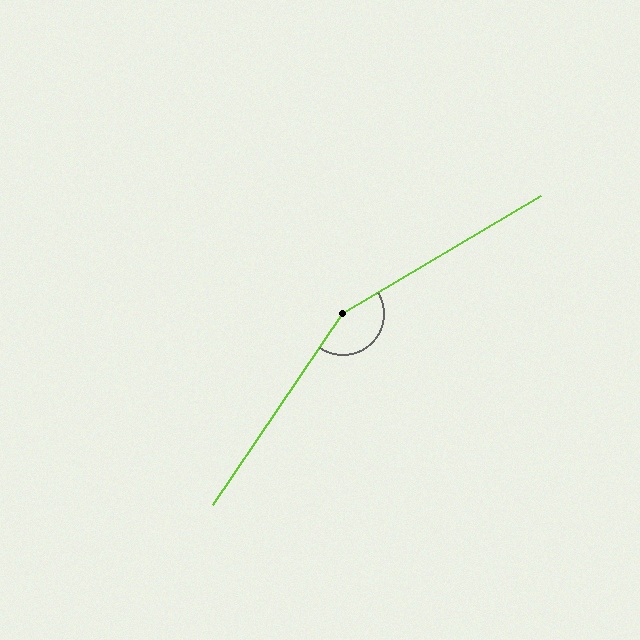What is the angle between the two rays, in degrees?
Approximately 155 degrees.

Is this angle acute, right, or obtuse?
It is obtuse.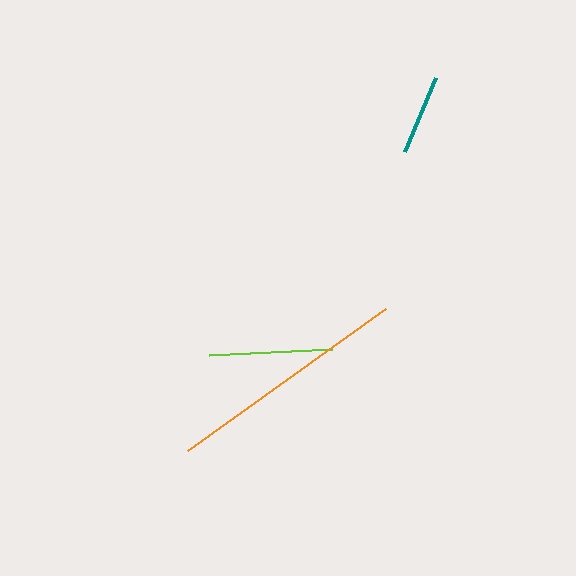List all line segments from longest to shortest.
From longest to shortest: orange, lime, teal.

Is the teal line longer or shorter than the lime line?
The lime line is longer than the teal line.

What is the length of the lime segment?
The lime segment is approximately 124 pixels long.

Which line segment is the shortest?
The teal line is the shortest at approximately 80 pixels.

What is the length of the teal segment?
The teal segment is approximately 80 pixels long.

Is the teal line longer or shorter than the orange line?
The orange line is longer than the teal line.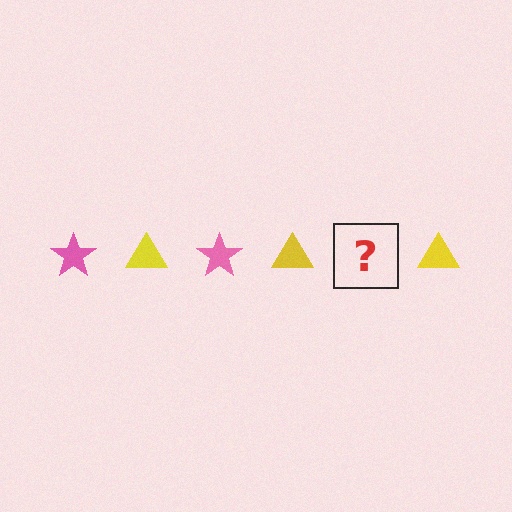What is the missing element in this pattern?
The missing element is a pink star.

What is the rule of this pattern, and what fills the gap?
The rule is that the pattern alternates between pink star and yellow triangle. The gap should be filled with a pink star.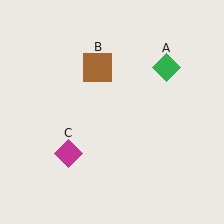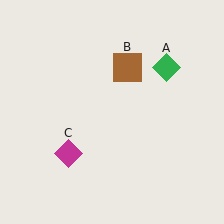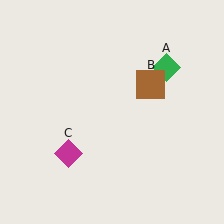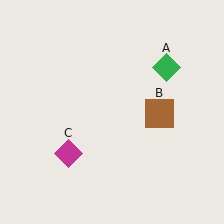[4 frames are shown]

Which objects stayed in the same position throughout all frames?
Green diamond (object A) and magenta diamond (object C) remained stationary.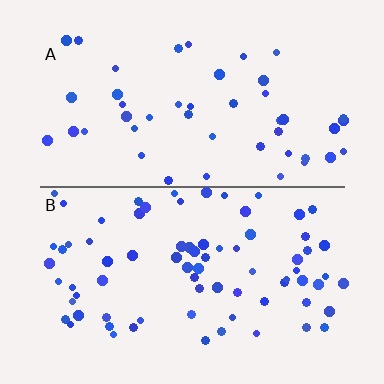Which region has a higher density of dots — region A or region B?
B (the bottom).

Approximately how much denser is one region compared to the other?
Approximately 1.7× — region B over region A.